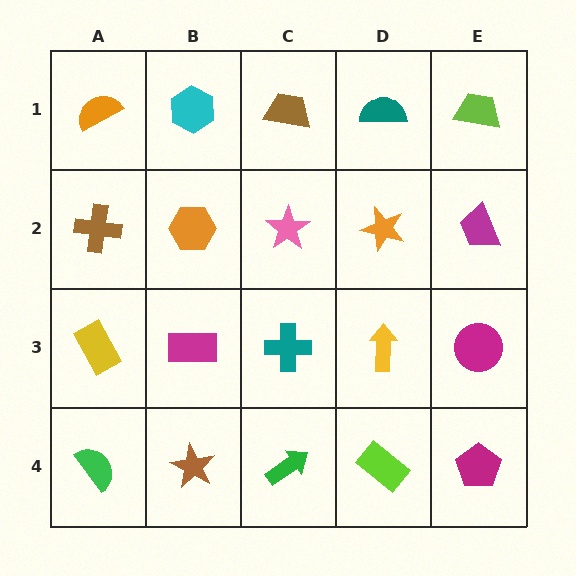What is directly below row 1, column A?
A brown cross.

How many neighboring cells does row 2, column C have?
4.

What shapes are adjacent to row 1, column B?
An orange hexagon (row 2, column B), an orange semicircle (row 1, column A), a brown trapezoid (row 1, column C).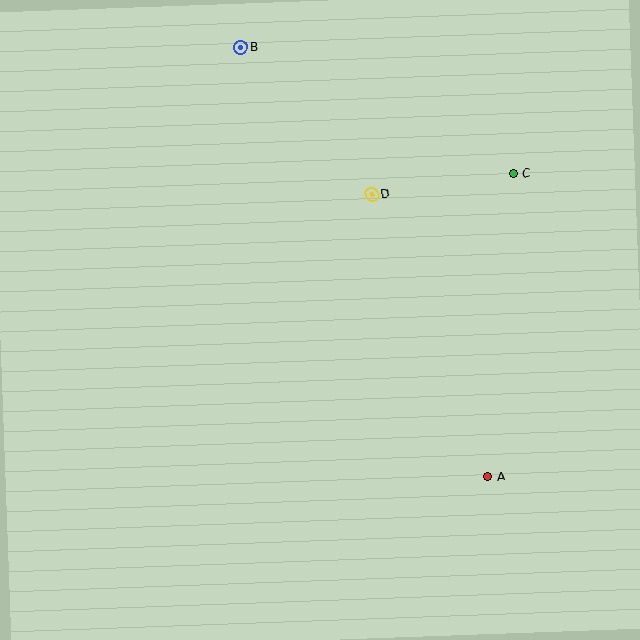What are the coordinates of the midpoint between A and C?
The midpoint between A and C is at (500, 325).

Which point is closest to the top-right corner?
Point C is closest to the top-right corner.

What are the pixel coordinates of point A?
Point A is at (487, 477).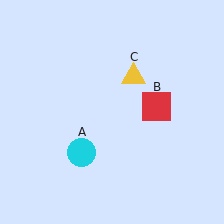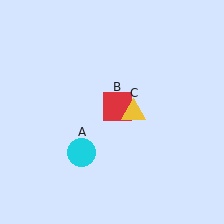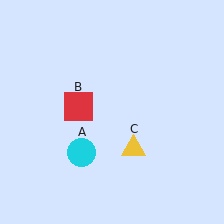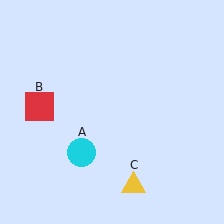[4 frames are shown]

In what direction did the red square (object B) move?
The red square (object B) moved left.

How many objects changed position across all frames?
2 objects changed position: red square (object B), yellow triangle (object C).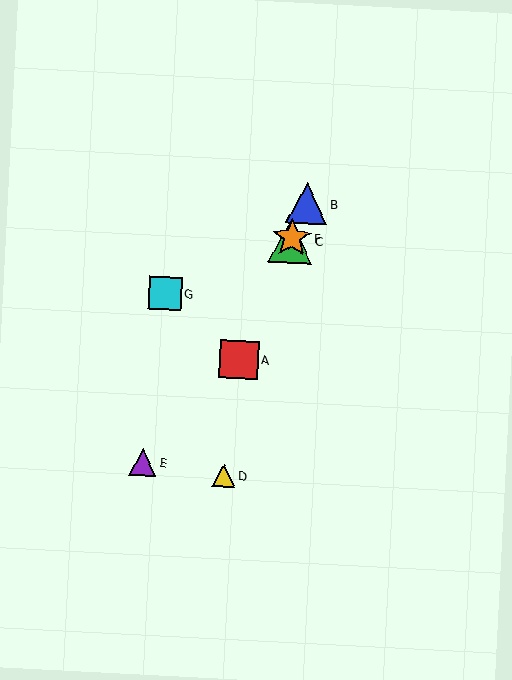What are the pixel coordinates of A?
Object A is at (239, 359).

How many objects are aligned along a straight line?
4 objects (A, B, C, F) are aligned along a straight line.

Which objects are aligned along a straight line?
Objects A, B, C, F are aligned along a straight line.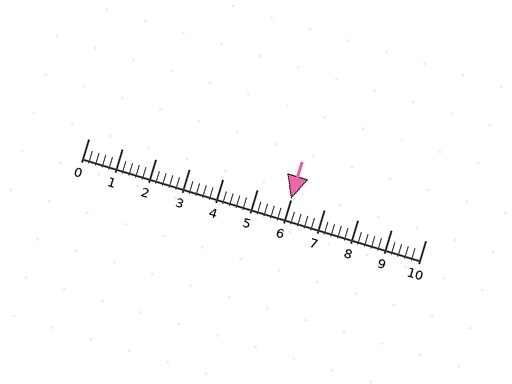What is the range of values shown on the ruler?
The ruler shows values from 0 to 10.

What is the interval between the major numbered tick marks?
The major tick marks are spaced 1 units apart.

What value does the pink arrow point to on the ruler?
The pink arrow points to approximately 6.0.